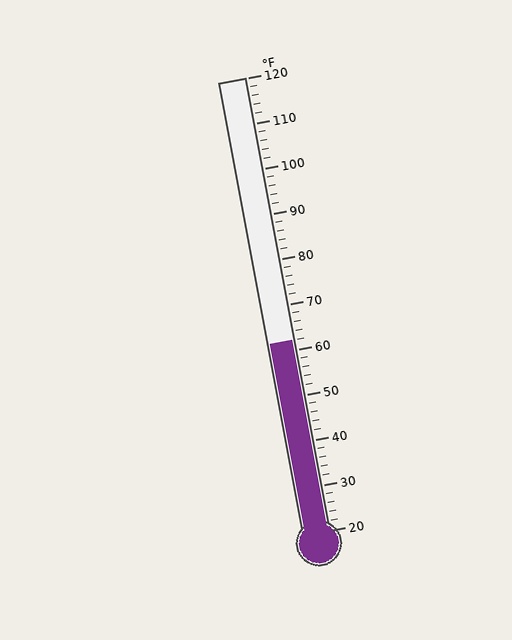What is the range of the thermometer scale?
The thermometer scale ranges from 20°F to 120°F.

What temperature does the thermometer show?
The thermometer shows approximately 62°F.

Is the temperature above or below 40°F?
The temperature is above 40°F.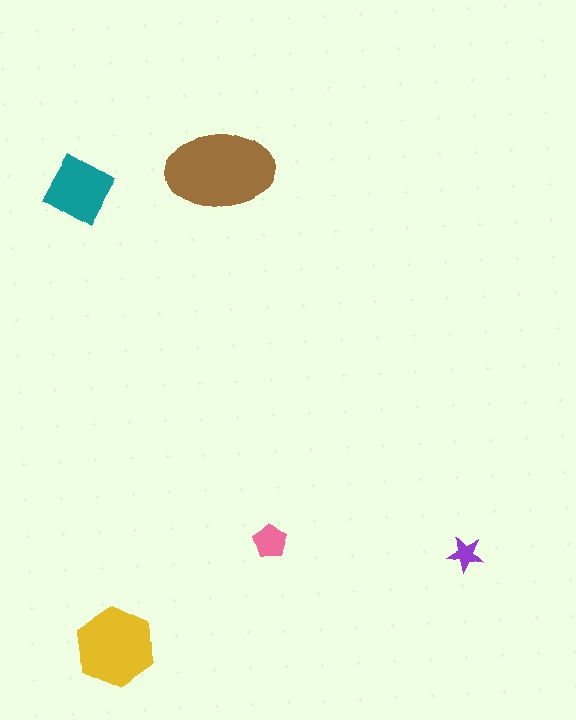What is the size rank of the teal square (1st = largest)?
3rd.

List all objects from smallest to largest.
The purple star, the pink pentagon, the teal square, the yellow hexagon, the brown ellipse.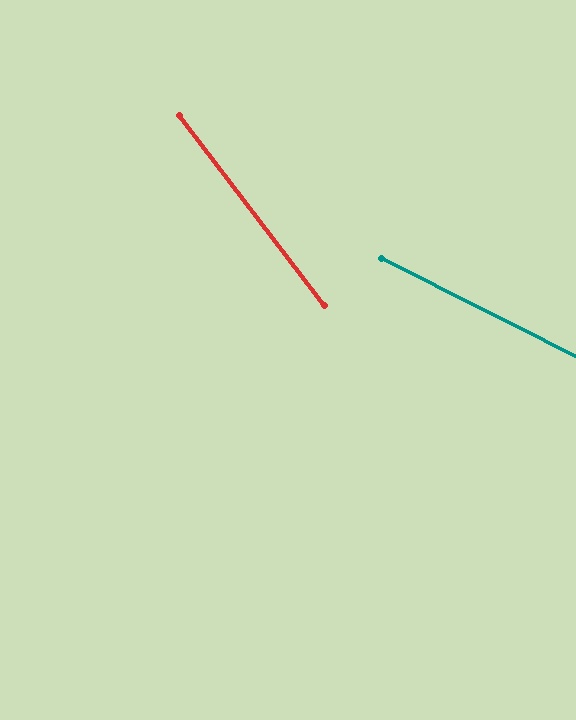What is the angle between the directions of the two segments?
Approximately 26 degrees.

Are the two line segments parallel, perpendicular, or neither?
Neither parallel nor perpendicular — they differ by about 26°.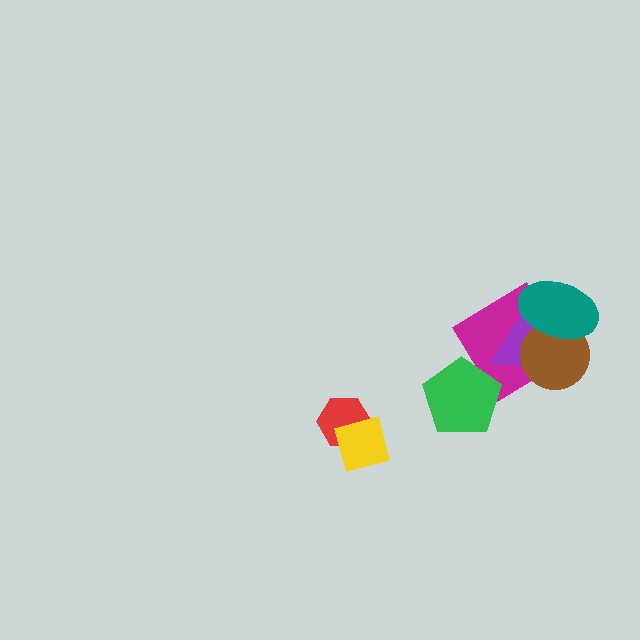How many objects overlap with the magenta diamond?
4 objects overlap with the magenta diamond.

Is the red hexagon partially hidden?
Yes, it is partially covered by another shape.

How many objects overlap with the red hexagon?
1 object overlaps with the red hexagon.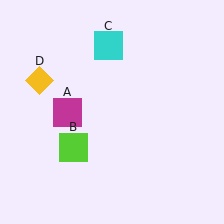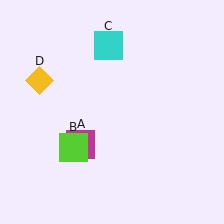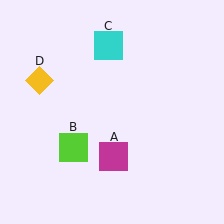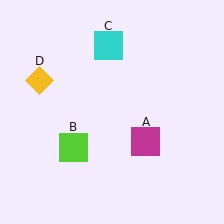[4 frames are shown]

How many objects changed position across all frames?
1 object changed position: magenta square (object A).